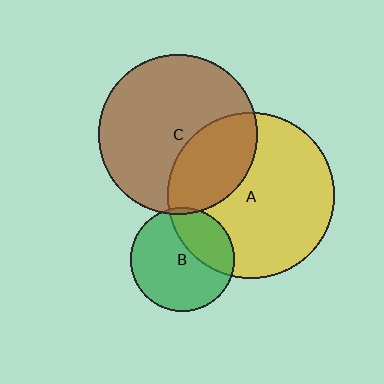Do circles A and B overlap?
Yes.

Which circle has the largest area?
Circle A (yellow).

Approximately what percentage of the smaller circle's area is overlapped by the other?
Approximately 30%.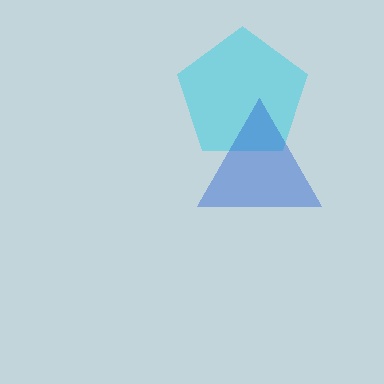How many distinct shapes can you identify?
There are 2 distinct shapes: a cyan pentagon, a blue triangle.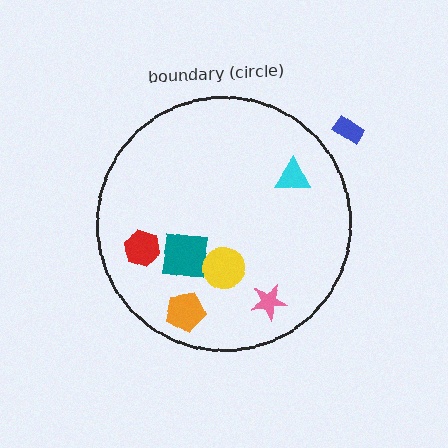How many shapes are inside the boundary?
6 inside, 1 outside.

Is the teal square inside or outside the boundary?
Inside.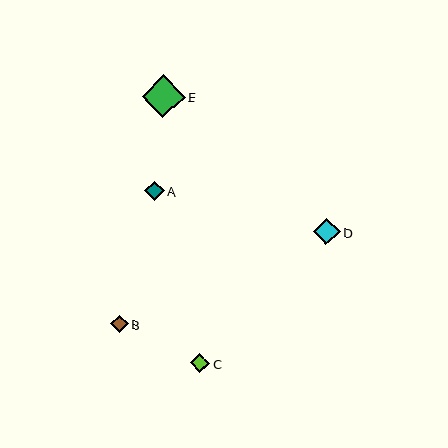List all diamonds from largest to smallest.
From largest to smallest: E, D, C, A, B.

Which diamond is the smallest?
Diamond B is the smallest with a size of approximately 18 pixels.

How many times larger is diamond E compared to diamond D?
Diamond E is approximately 1.6 times the size of diamond D.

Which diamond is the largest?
Diamond E is the largest with a size of approximately 43 pixels.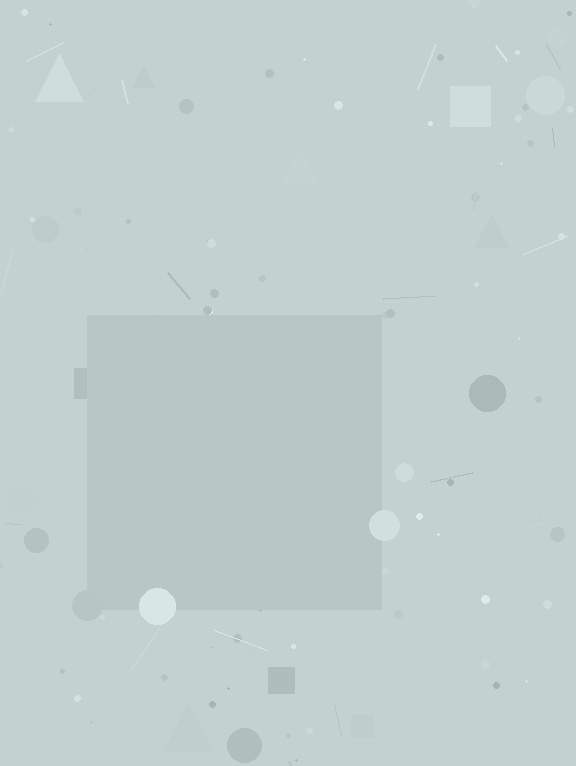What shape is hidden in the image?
A square is hidden in the image.